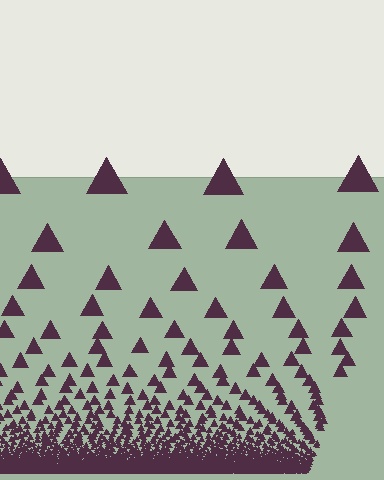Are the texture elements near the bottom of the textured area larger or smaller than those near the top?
Smaller. The gradient is inverted — elements near the bottom are smaller and denser.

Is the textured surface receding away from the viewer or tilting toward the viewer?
The surface appears to tilt toward the viewer. Texture elements get larger and sparser toward the top.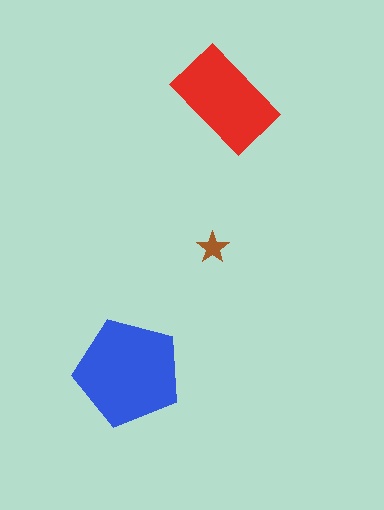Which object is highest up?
The red rectangle is topmost.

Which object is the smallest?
The brown star.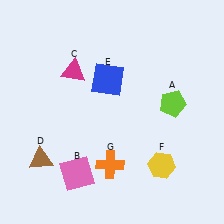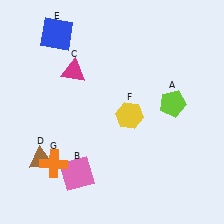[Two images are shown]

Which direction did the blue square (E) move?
The blue square (E) moved left.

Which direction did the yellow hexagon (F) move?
The yellow hexagon (F) moved up.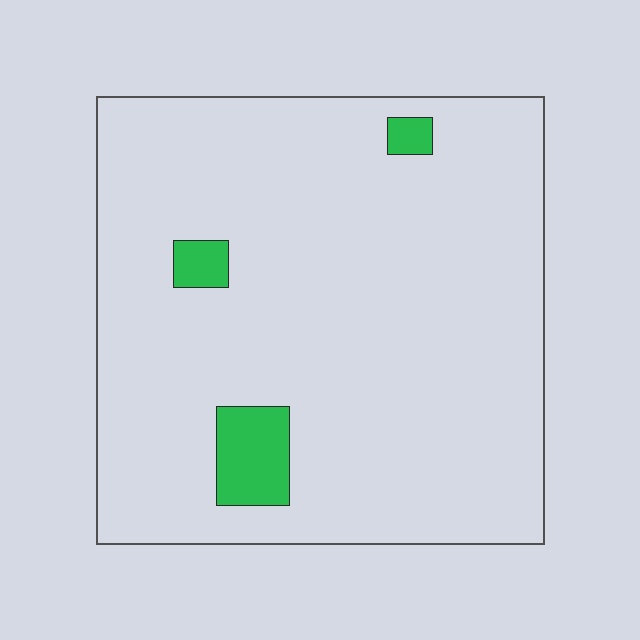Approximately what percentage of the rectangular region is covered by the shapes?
Approximately 5%.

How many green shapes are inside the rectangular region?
3.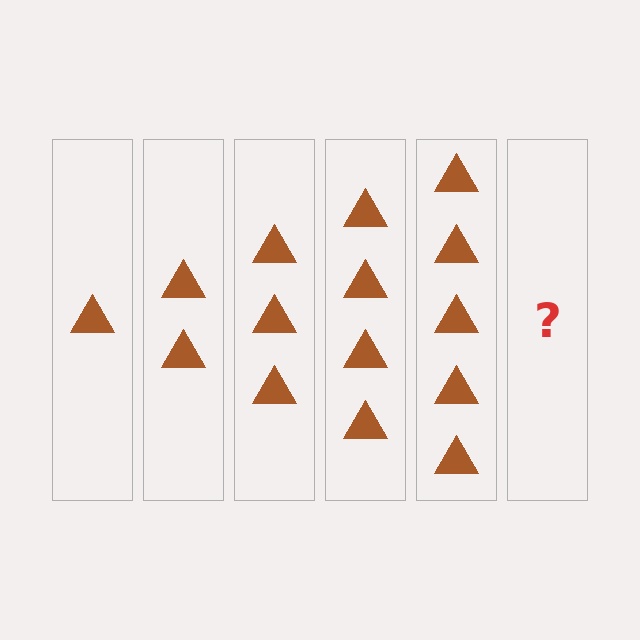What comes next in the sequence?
The next element should be 6 triangles.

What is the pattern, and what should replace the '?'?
The pattern is that each step adds one more triangle. The '?' should be 6 triangles.